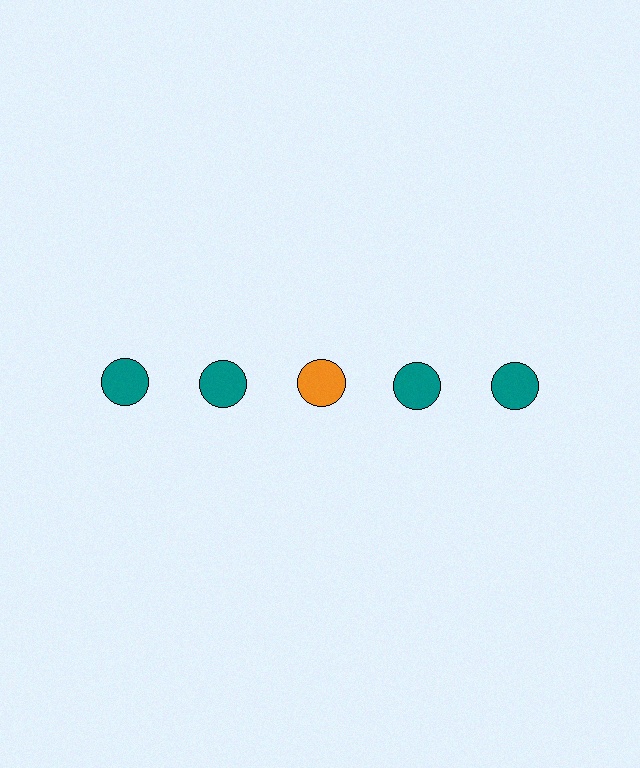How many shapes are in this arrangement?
There are 5 shapes arranged in a grid pattern.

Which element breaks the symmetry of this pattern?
The orange circle in the top row, center column breaks the symmetry. All other shapes are teal circles.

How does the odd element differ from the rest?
It has a different color: orange instead of teal.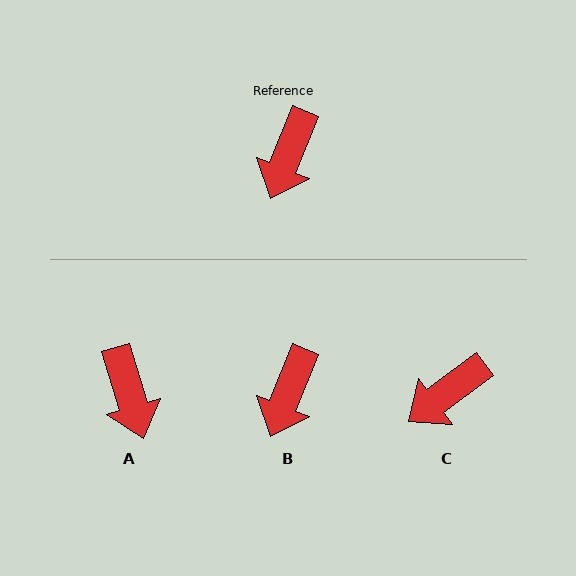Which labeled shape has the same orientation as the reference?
B.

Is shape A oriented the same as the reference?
No, it is off by about 39 degrees.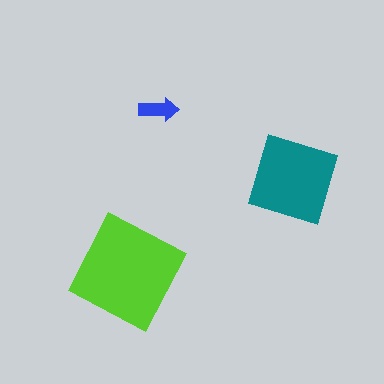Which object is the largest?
The lime square.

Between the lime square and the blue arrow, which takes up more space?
The lime square.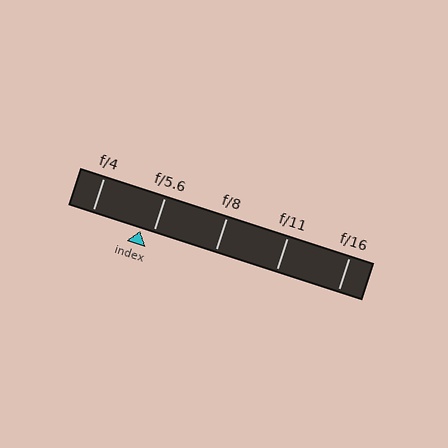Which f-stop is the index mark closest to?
The index mark is closest to f/5.6.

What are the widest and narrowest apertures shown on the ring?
The widest aperture shown is f/4 and the narrowest is f/16.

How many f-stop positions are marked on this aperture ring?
There are 5 f-stop positions marked.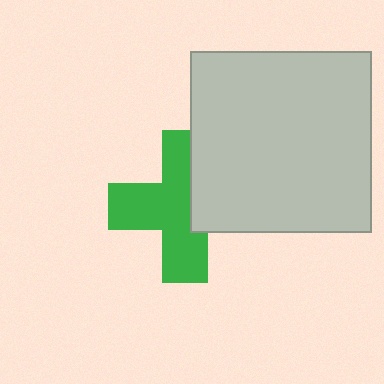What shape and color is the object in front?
The object in front is a light gray square.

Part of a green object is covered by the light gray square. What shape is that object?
It is a cross.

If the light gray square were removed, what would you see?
You would see the complete green cross.